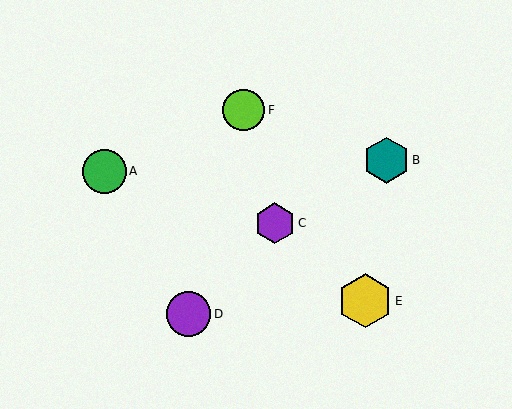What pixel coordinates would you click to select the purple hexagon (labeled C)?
Click at (275, 223) to select the purple hexagon C.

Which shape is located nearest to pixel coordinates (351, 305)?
The yellow hexagon (labeled E) at (365, 301) is nearest to that location.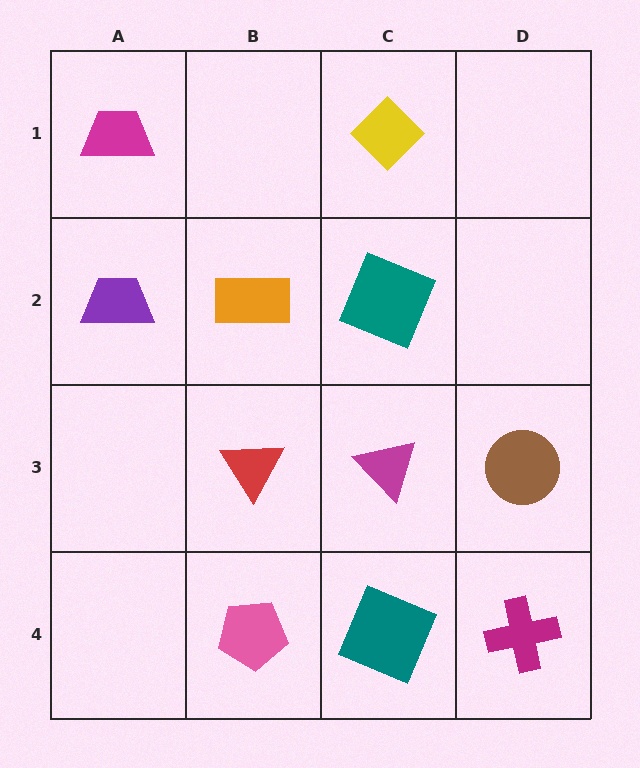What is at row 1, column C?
A yellow diamond.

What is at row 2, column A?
A purple trapezoid.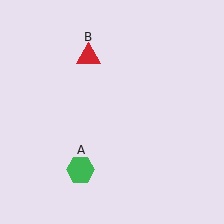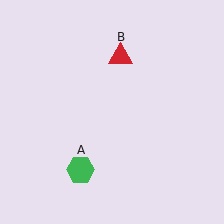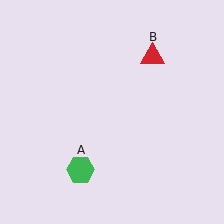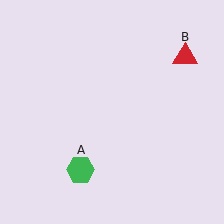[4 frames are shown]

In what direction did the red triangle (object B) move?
The red triangle (object B) moved right.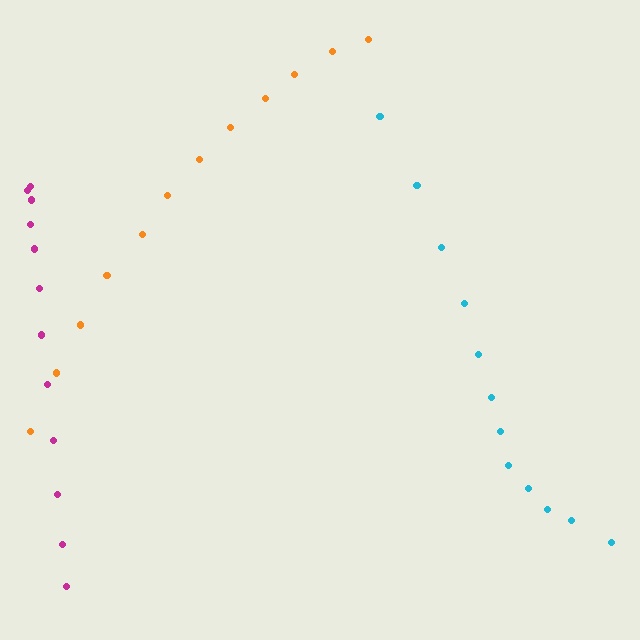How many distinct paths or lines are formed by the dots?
There are 3 distinct paths.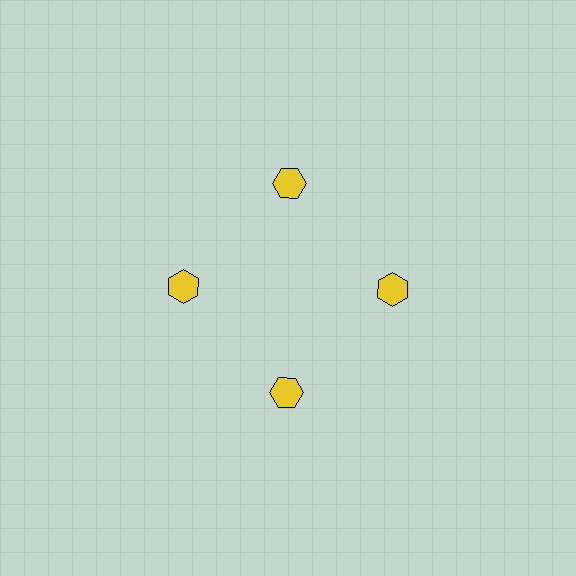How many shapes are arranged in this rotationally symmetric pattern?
There are 4 shapes, arranged in 4 groups of 1.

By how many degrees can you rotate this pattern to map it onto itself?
The pattern maps onto itself every 90 degrees of rotation.